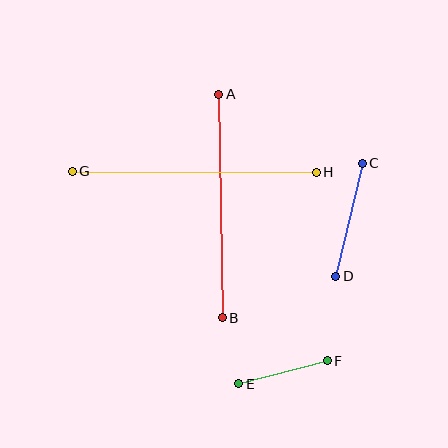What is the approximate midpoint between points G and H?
The midpoint is at approximately (194, 172) pixels.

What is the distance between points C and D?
The distance is approximately 116 pixels.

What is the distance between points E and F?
The distance is approximately 91 pixels.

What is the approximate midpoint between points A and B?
The midpoint is at approximately (220, 206) pixels.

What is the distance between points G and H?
The distance is approximately 244 pixels.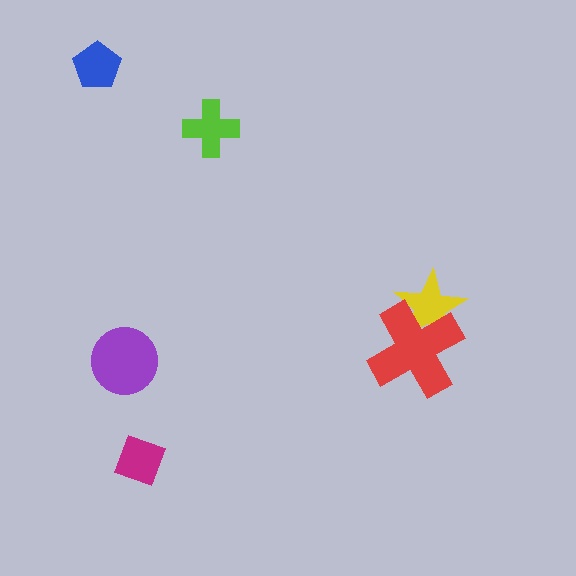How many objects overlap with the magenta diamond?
0 objects overlap with the magenta diamond.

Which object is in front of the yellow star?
The red cross is in front of the yellow star.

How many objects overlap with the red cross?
1 object overlaps with the red cross.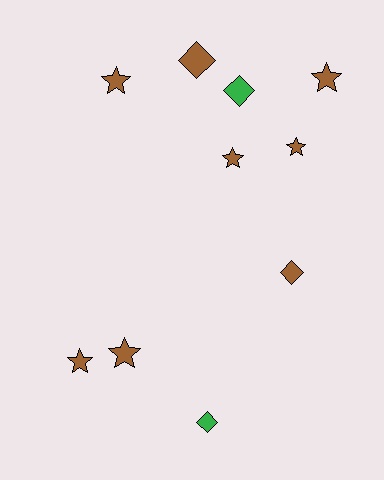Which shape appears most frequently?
Star, with 6 objects.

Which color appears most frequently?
Brown, with 8 objects.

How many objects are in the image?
There are 10 objects.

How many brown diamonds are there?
There are 2 brown diamonds.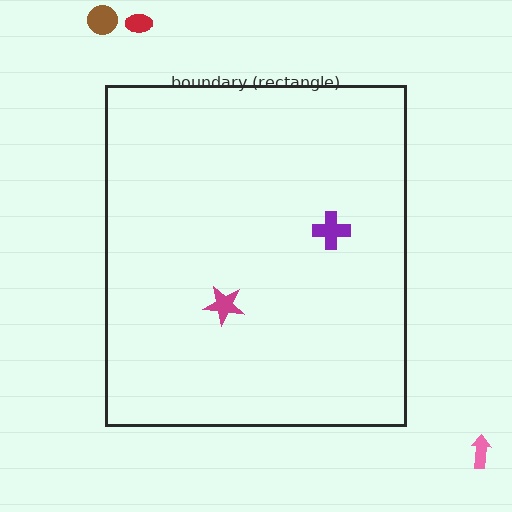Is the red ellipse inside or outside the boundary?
Outside.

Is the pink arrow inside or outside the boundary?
Outside.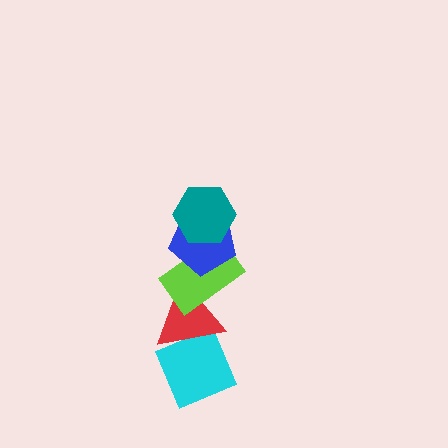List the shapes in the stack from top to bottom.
From top to bottom: the teal hexagon, the blue pentagon, the lime rectangle, the red triangle, the cyan diamond.